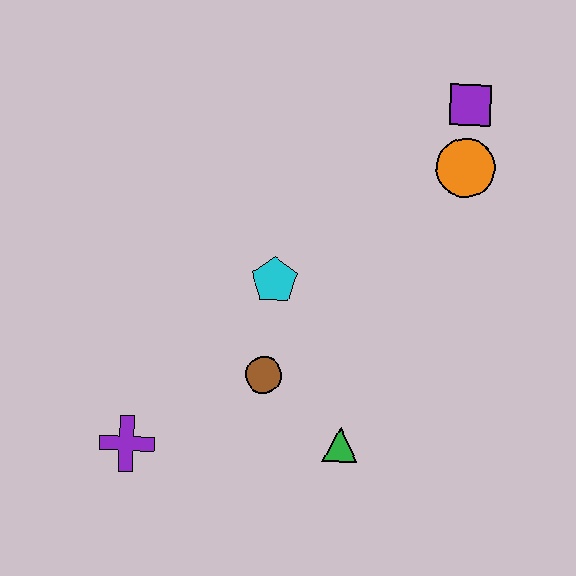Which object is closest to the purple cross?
The brown circle is closest to the purple cross.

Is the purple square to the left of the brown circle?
No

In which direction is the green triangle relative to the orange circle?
The green triangle is below the orange circle.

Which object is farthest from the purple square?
The purple cross is farthest from the purple square.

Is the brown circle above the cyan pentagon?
No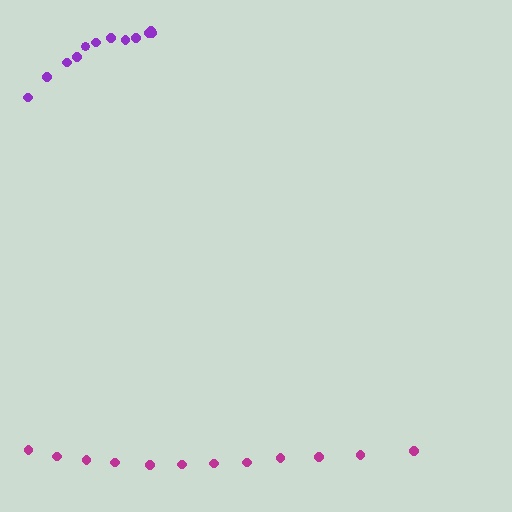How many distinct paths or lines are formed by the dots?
There are 2 distinct paths.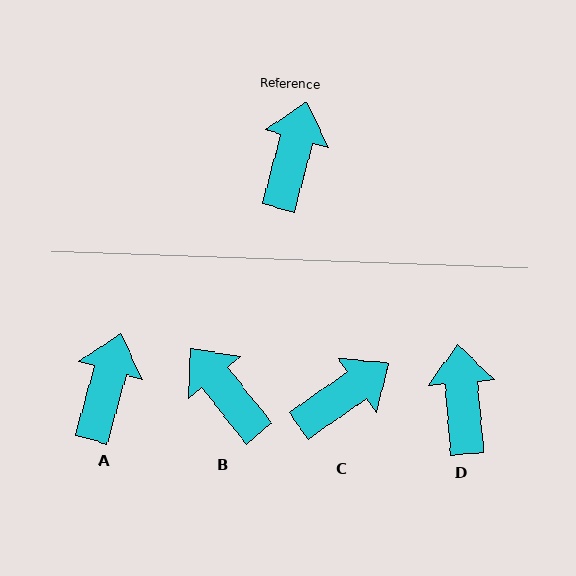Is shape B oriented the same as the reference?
No, it is off by about 54 degrees.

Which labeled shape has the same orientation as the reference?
A.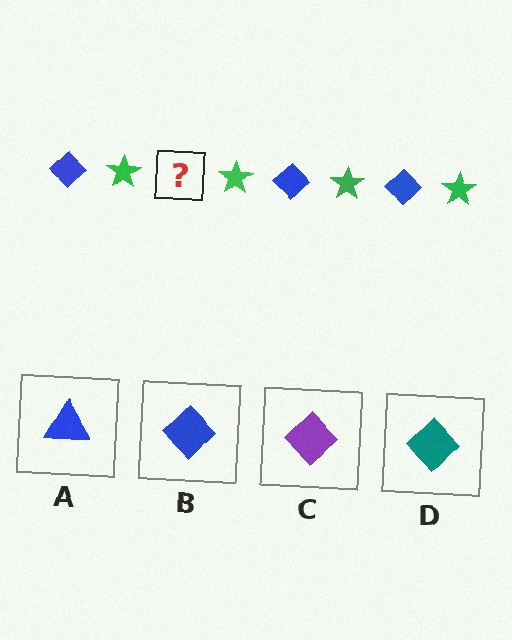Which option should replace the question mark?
Option B.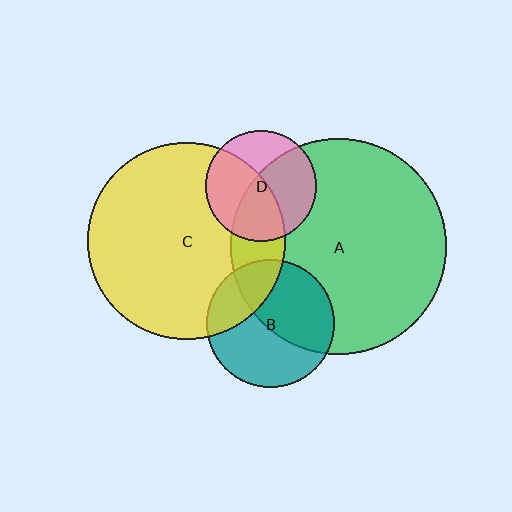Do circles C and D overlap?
Yes.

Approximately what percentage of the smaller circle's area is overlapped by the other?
Approximately 50%.